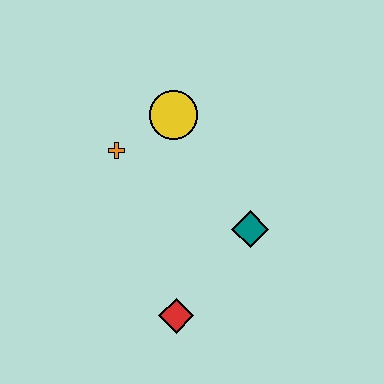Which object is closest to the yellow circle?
The orange cross is closest to the yellow circle.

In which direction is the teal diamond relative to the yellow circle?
The teal diamond is below the yellow circle.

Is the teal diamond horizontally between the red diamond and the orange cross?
No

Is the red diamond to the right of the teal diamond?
No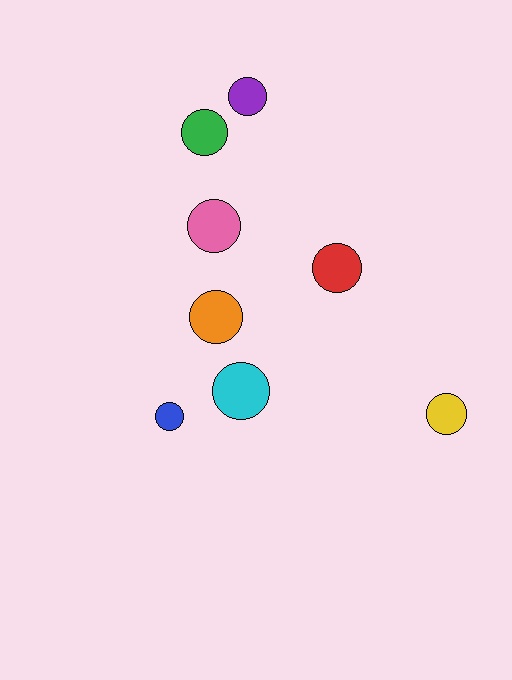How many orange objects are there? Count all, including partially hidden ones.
There is 1 orange object.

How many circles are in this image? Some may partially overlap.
There are 8 circles.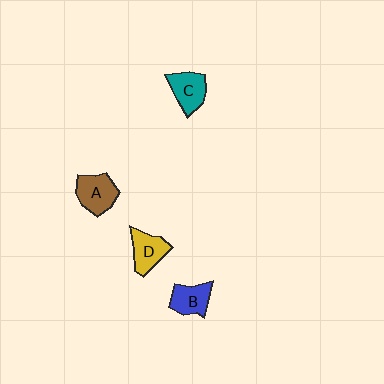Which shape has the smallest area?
Shape B (blue).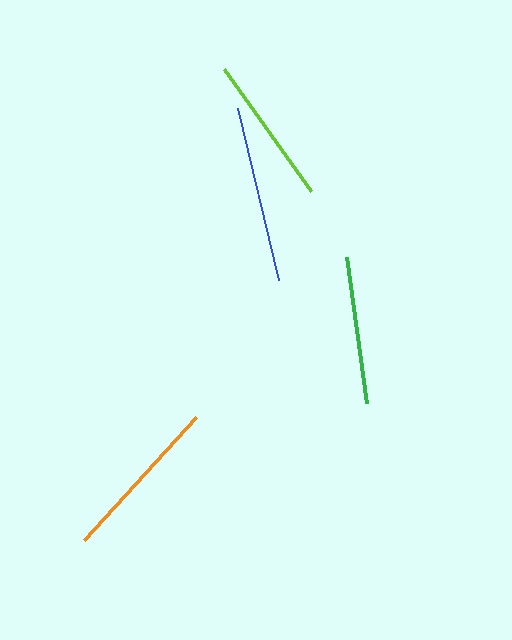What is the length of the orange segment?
The orange segment is approximately 167 pixels long.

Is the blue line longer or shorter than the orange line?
The blue line is longer than the orange line.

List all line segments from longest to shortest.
From longest to shortest: blue, orange, lime, green.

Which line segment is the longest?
The blue line is the longest at approximately 177 pixels.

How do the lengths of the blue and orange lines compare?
The blue and orange lines are approximately the same length.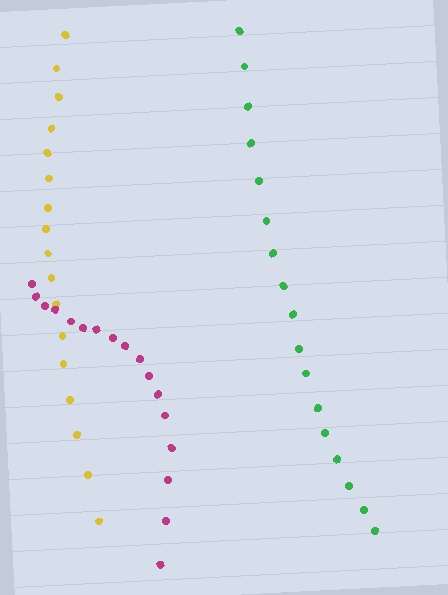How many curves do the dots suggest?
There are 3 distinct paths.